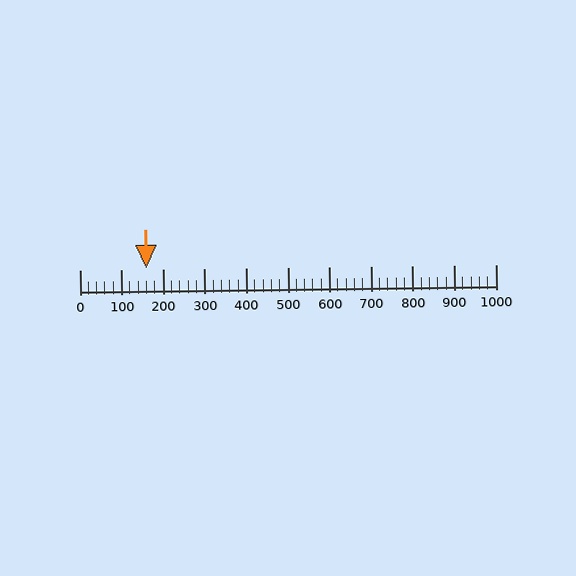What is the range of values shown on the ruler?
The ruler shows values from 0 to 1000.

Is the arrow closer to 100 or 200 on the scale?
The arrow is closer to 200.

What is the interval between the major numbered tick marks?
The major tick marks are spaced 100 units apart.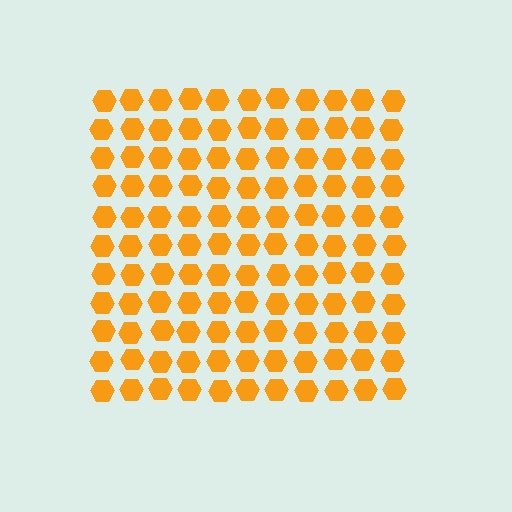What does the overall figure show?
The overall figure shows a square.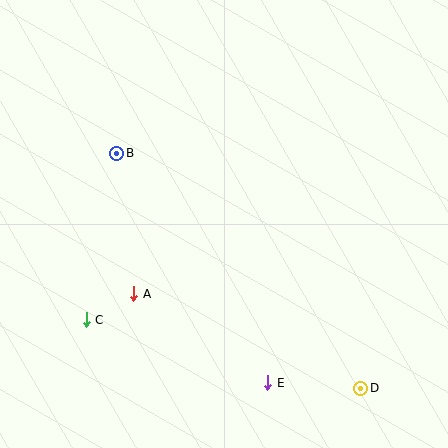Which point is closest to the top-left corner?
Point B is closest to the top-left corner.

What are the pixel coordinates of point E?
Point E is at (268, 383).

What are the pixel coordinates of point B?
Point B is at (117, 153).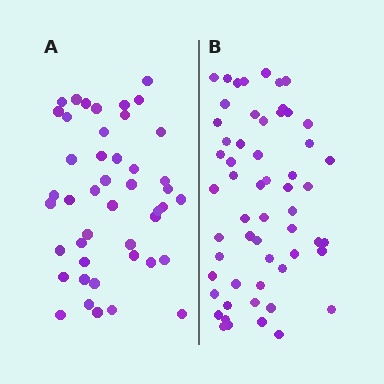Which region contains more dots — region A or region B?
Region B (the right region) has more dots.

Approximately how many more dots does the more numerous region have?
Region B has roughly 12 or so more dots than region A.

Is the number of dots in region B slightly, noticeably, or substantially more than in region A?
Region B has noticeably more, but not dramatically so. The ratio is roughly 1.3 to 1.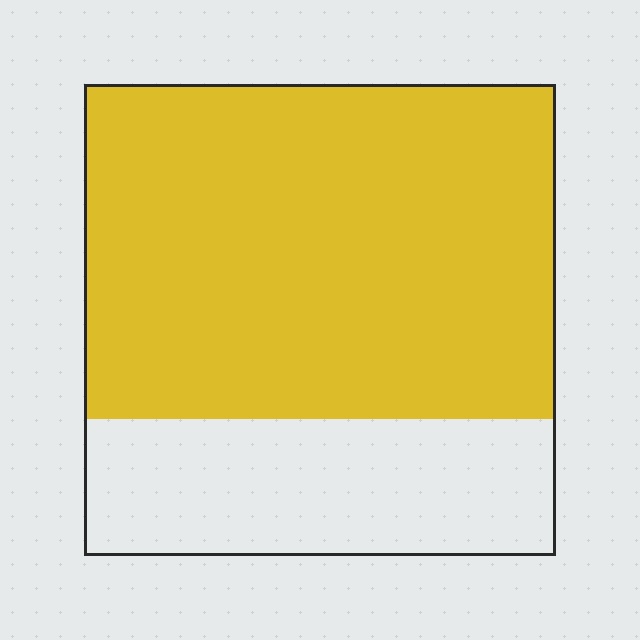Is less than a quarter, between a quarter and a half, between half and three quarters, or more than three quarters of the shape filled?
Between half and three quarters.